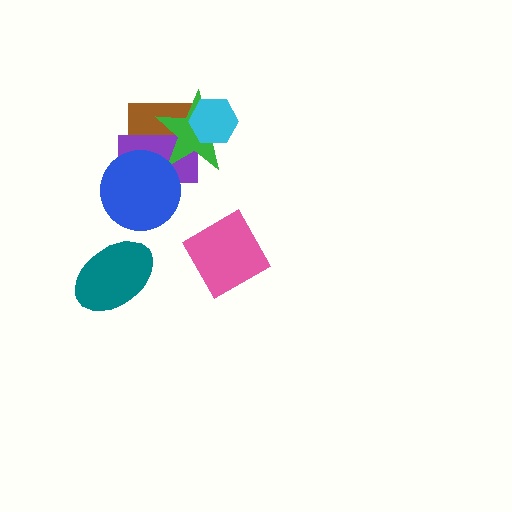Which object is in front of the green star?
The cyan hexagon is in front of the green star.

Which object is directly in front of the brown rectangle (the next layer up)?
The purple rectangle is directly in front of the brown rectangle.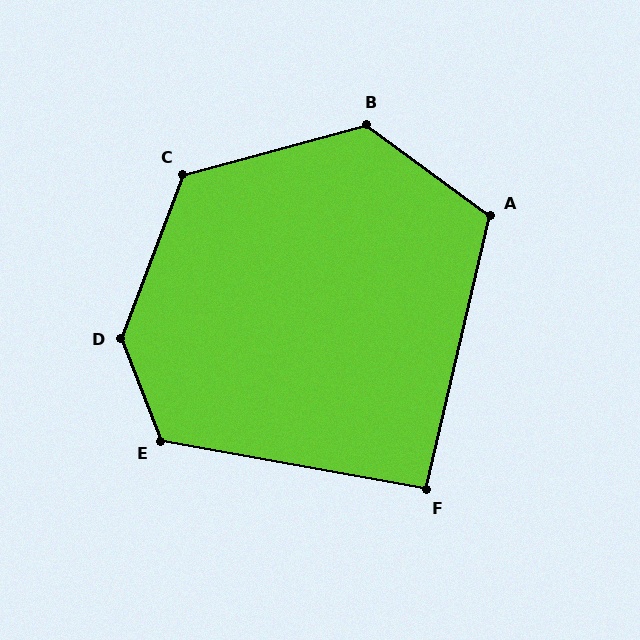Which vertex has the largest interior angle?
D, at approximately 138 degrees.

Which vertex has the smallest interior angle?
F, at approximately 93 degrees.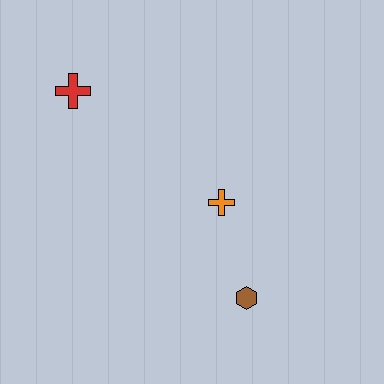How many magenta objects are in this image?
There are no magenta objects.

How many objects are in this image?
There are 3 objects.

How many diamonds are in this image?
There are no diamonds.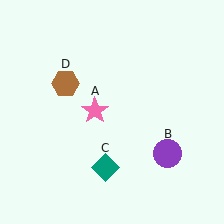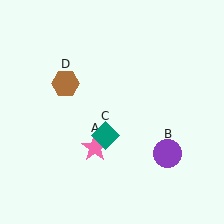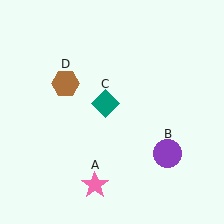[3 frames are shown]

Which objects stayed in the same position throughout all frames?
Purple circle (object B) and brown hexagon (object D) remained stationary.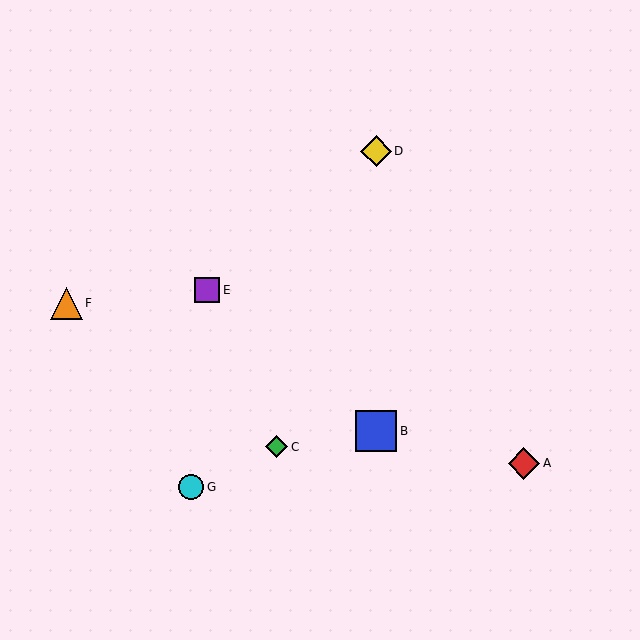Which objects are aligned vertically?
Objects B, D are aligned vertically.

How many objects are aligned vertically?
2 objects (B, D) are aligned vertically.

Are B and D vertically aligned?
Yes, both are at x≈376.